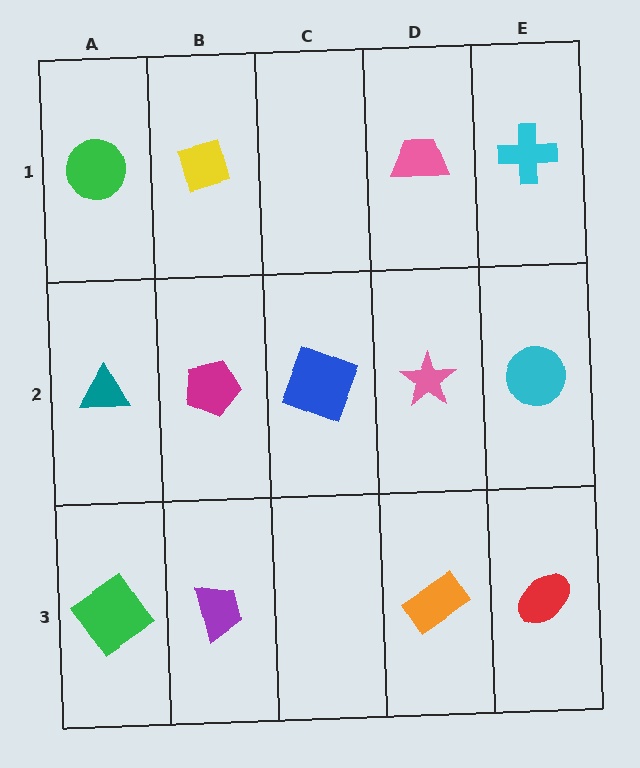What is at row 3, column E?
A red ellipse.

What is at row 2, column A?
A teal triangle.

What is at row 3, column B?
A purple trapezoid.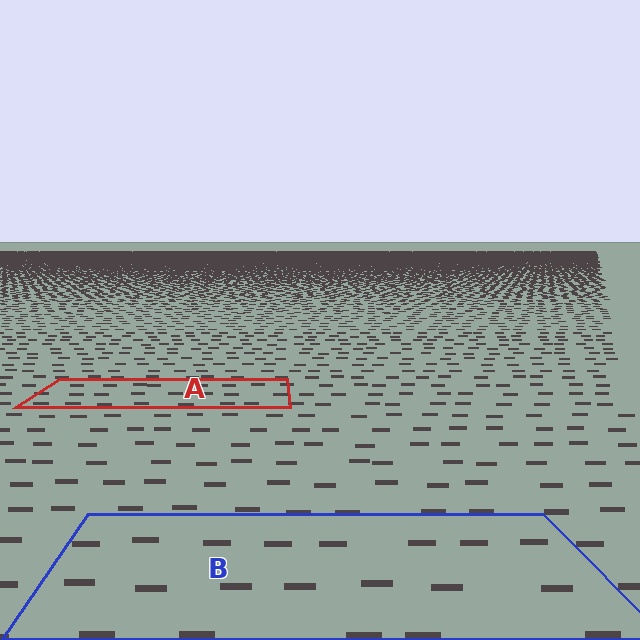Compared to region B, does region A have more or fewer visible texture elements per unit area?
Region A has more texture elements per unit area — they are packed more densely because it is farther away.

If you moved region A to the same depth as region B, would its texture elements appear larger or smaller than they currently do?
They would appear larger. At a closer depth, the same texture elements are projected at a bigger on-screen size.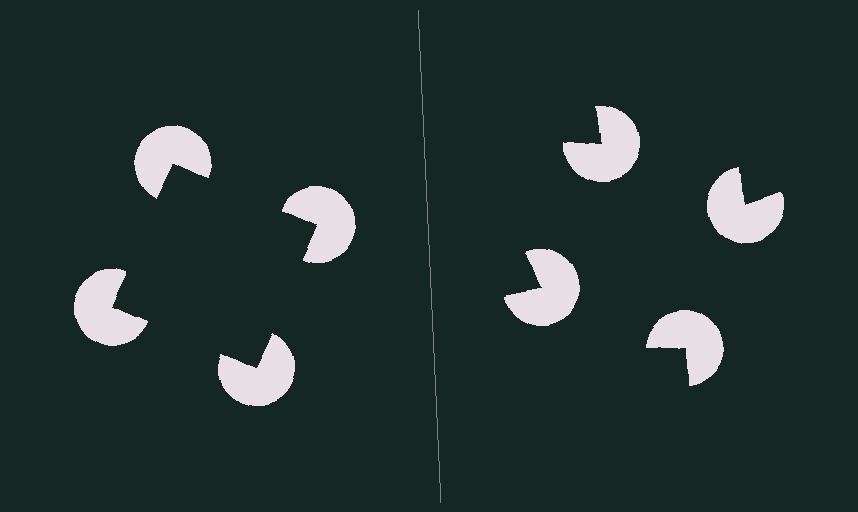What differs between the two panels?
The pac-man discs are positioned identically on both sides; only the wedge orientations differ. On the left they align to a square; on the right they are misaligned.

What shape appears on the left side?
An illusory square.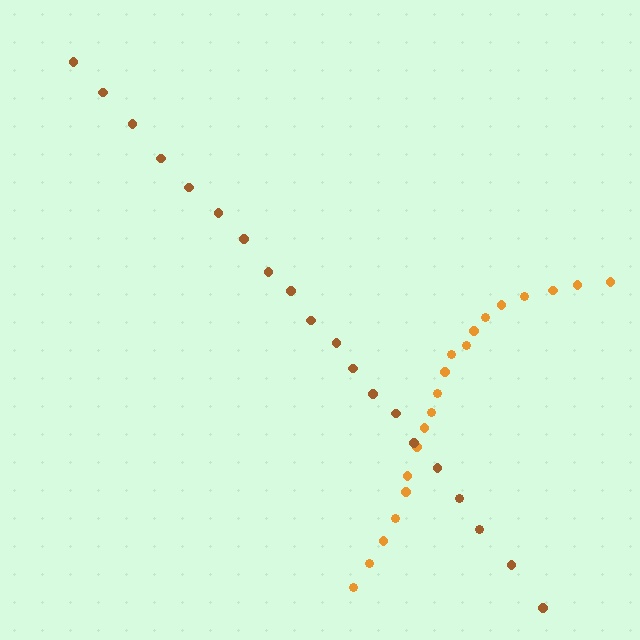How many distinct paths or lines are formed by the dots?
There are 2 distinct paths.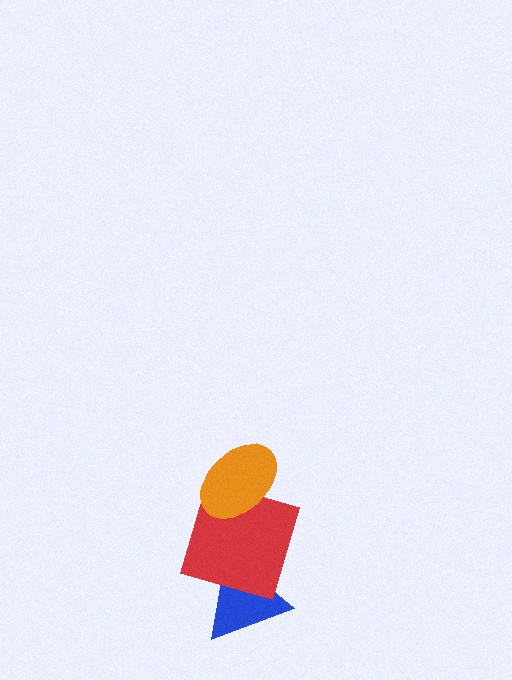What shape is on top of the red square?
The orange ellipse is on top of the red square.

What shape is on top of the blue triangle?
The red square is on top of the blue triangle.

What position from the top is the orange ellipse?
The orange ellipse is 1st from the top.